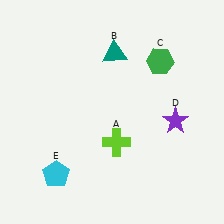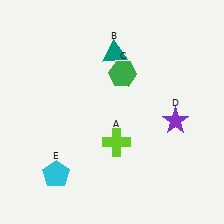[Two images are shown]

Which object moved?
The green hexagon (C) moved left.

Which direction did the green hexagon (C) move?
The green hexagon (C) moved left.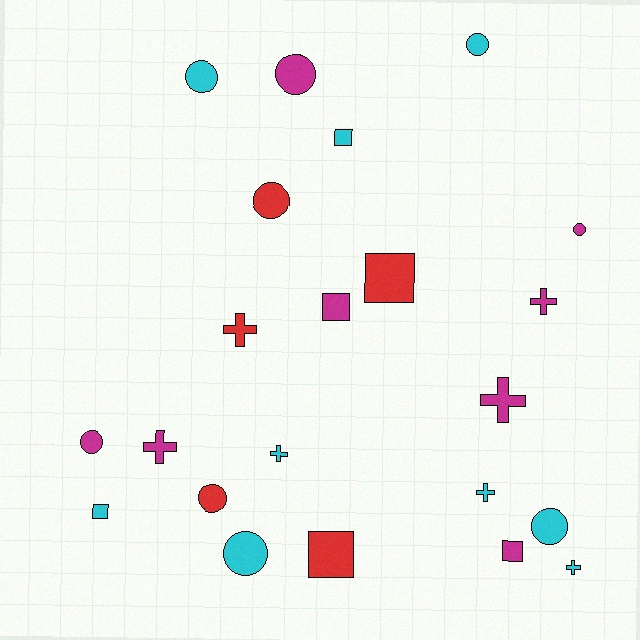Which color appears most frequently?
Cyan, with 9 objects.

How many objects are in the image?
There are 22 objects.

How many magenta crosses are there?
There are 3 magenta crosses.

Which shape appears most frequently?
Circle, with 9 objects.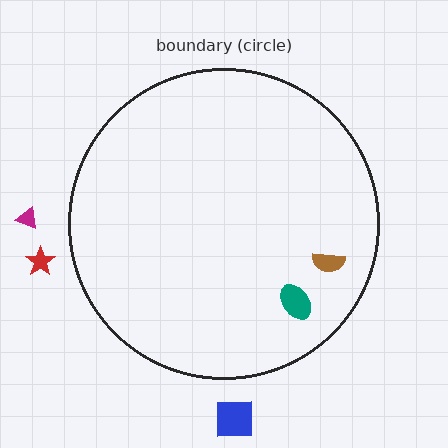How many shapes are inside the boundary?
2 inside, 3 outside.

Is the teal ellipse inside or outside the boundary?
Inside.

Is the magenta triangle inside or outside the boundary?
Outside.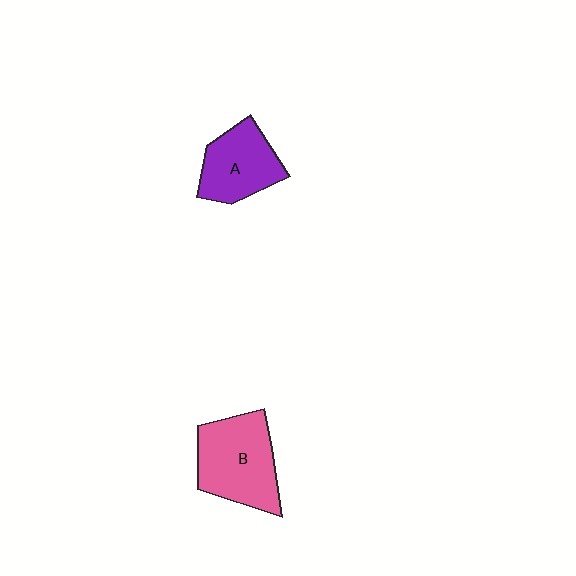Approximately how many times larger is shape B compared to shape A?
Approximately 1.3 times.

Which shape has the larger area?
Shape B (pink).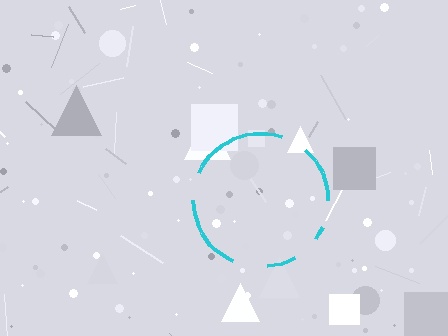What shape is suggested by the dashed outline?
The dashed outline suggests a circle.